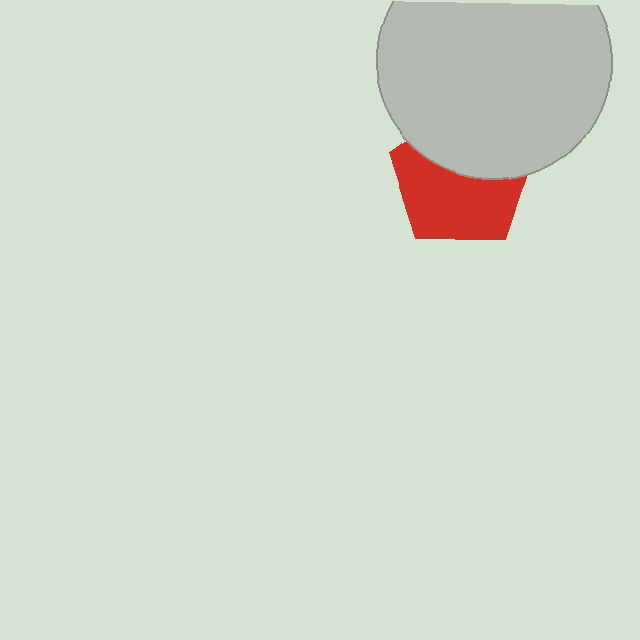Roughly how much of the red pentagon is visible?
About half of it is visible (roughly 58%).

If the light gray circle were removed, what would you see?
You would see the complete red pentagon.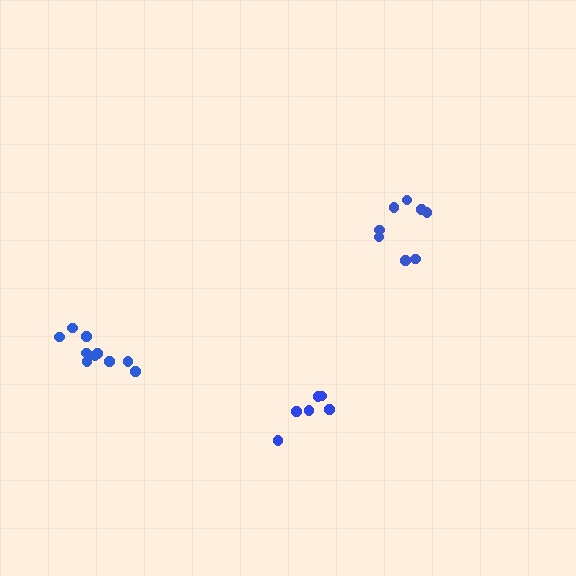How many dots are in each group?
Group 1: 10 dots, Group 2: 8 dots, Group 3: 6 dots (24 total).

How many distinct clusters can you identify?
There are 3 distinct clusters.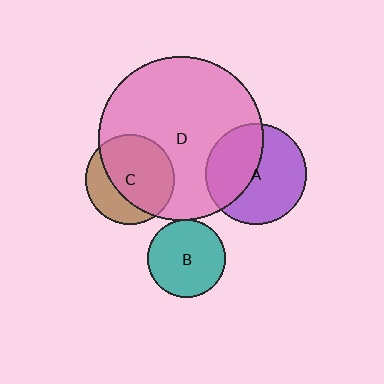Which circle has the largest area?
Circle D (pink).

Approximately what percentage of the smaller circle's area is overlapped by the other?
Approximately 70%.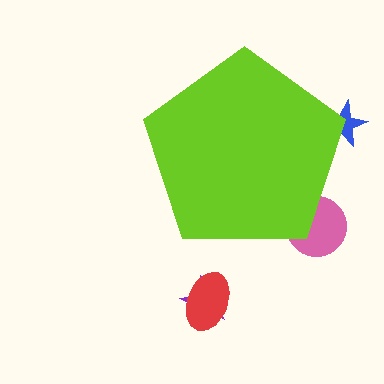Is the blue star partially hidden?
Yes, the blue star is partially hidden behind the lime pentagon.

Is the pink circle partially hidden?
Yes, the pink circle is partially hidden behind the lime pentagon.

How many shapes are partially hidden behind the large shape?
2 shapes are partially hidden.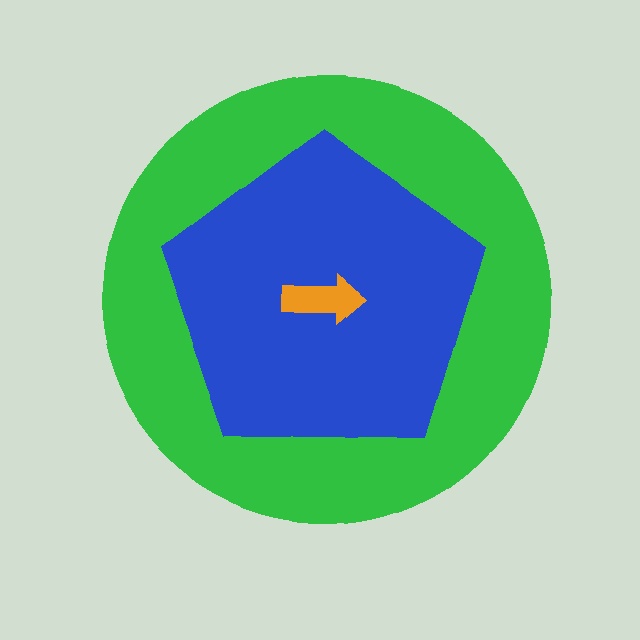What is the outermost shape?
The green circle.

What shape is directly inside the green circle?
The blue pentagon.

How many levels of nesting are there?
3.